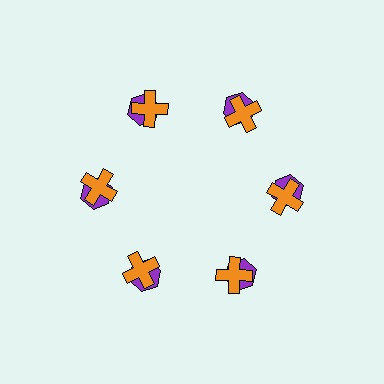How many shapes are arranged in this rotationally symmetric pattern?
There are 12 shapes, arranged in 6 groups of 2.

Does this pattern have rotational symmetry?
Yes, this pattern has 6-fold rotational symmetry. It looks the same after rotating 60 degrees around the center.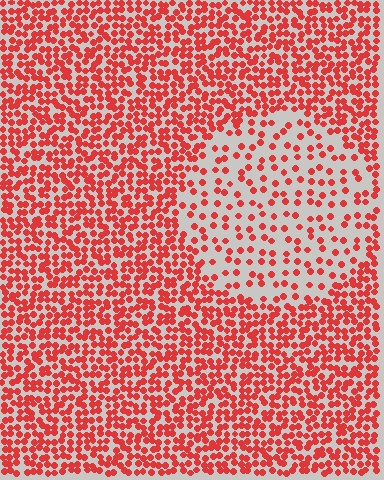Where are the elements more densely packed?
The elements are more densely packed outside the circle boundary.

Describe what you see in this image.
The image contains small red elements arranged at two different densities. A circle-shaped region is visible where the elements are less densely packed than the surrounding area.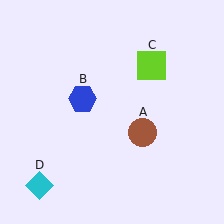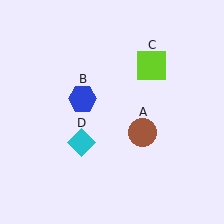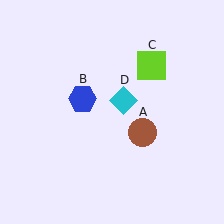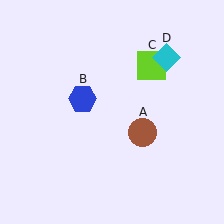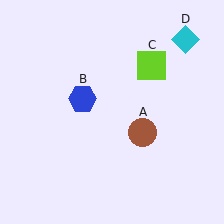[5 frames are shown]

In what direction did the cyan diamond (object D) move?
The cyan diamond (object D) moved up and to the right.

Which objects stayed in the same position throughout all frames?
Brown circle (object A) and blue hexagon (object B) and lime square (object C) remained stationary.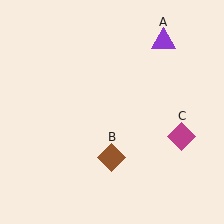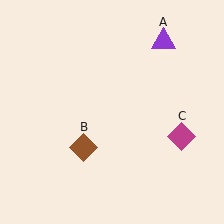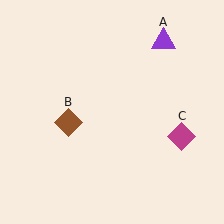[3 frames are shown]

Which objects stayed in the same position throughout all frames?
Purple triangle (object A) and magenta diamond (object C) remained stationary.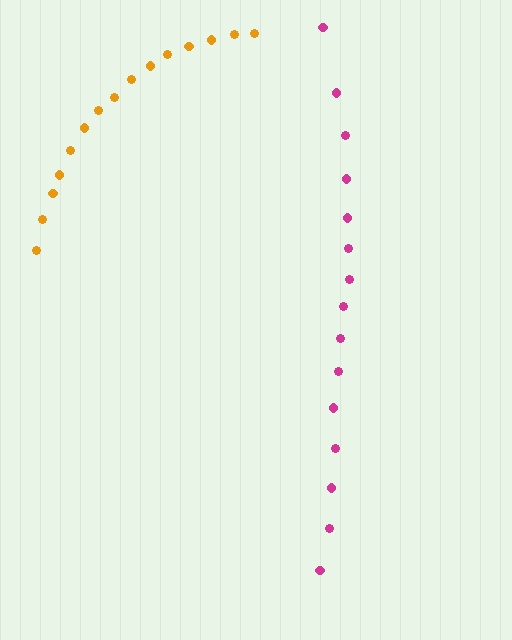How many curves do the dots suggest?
There are 2 distinct paths.